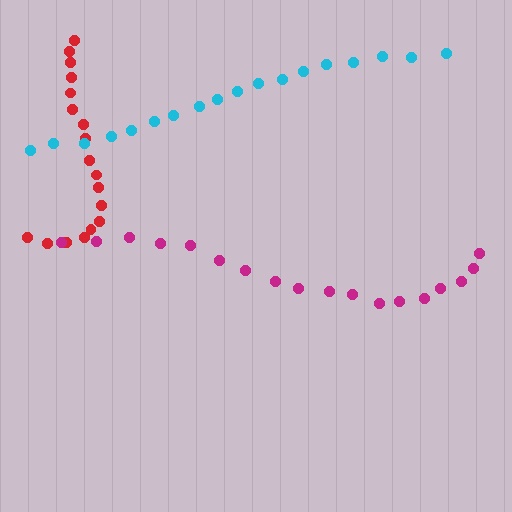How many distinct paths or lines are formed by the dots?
There are 3 distinct paths.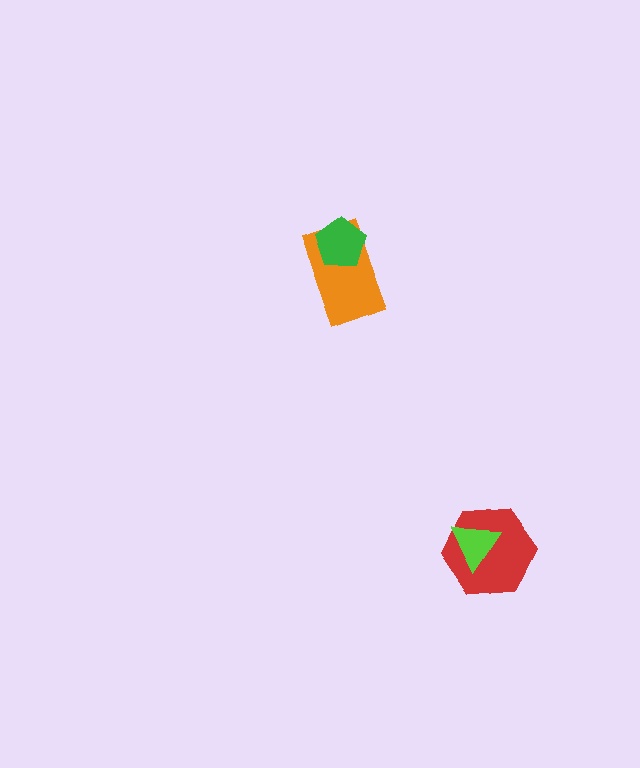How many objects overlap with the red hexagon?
1 object overlaps with the red hexagon.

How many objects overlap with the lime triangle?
1 object overlaps with the lime triangle.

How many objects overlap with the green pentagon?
1 object overlaps with the green pentagon.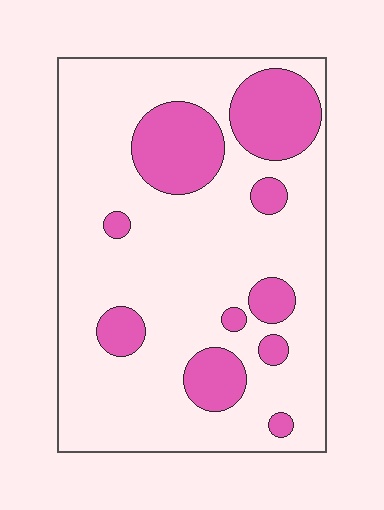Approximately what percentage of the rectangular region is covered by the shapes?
Approximately 25%.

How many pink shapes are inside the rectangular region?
10.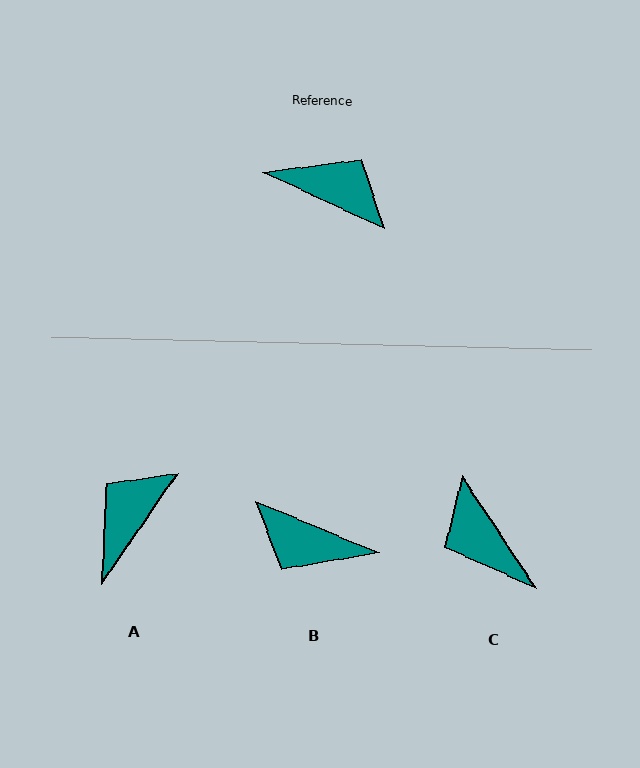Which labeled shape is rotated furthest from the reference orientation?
B, about 178 degrees away.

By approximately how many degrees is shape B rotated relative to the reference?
Approximately 178 degrees clockwise.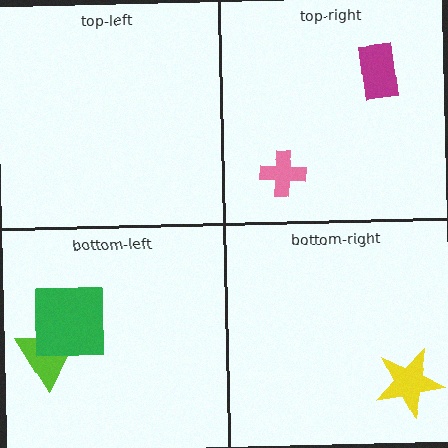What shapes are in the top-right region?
The pink cross, the magenta rectangle.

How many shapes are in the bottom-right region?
1.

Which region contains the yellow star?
The bottom-right region.